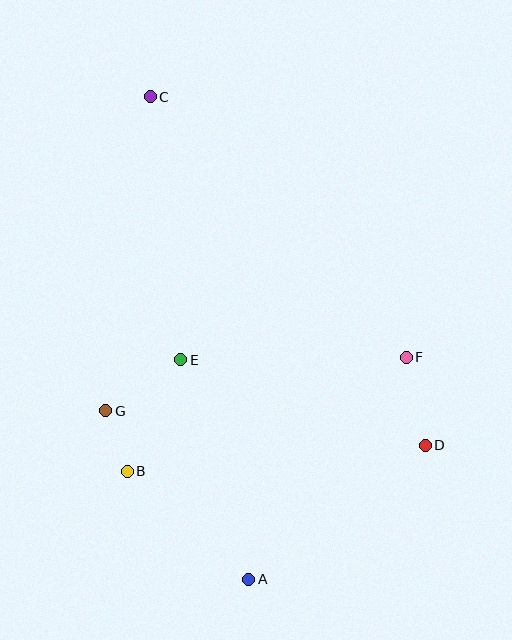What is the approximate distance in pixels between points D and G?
The distance between D and G is approximately 322 pixels.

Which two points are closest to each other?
Points B and G are closest to each other.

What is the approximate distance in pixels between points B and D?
The distance between B and D is approximately 299 pixels.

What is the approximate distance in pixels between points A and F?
The distance between A and F is approximately 272 pixels.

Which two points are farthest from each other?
Points A and C are farthest from each other.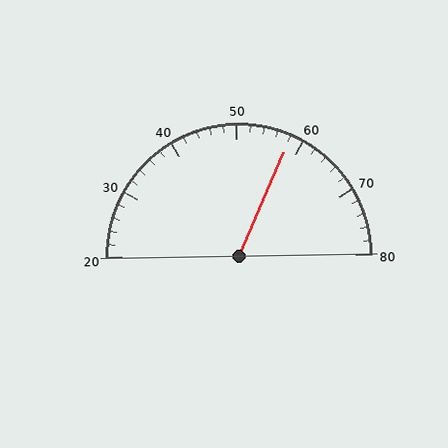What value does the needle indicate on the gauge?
The needle indicates approximately 58.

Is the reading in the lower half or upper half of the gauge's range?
The reading is in the upper half of the range (20 to 80).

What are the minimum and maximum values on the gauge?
The gauge ranges from 20 to 80.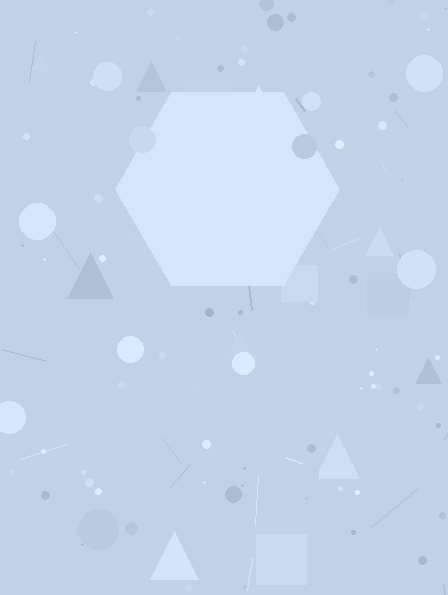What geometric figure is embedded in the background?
A hexagon is embedded in the background.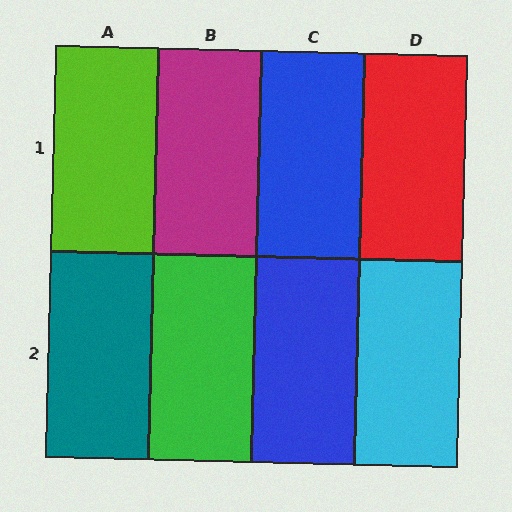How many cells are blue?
2 cells are blue.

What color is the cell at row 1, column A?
Lime.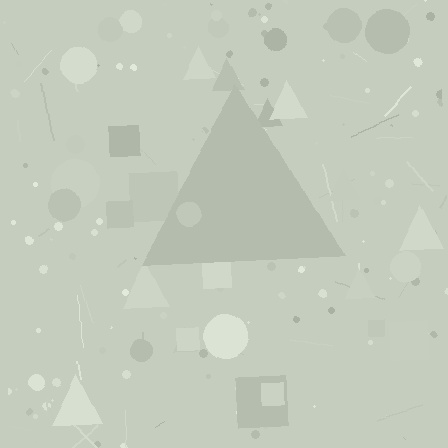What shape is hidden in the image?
A triangle is hidden in the image.